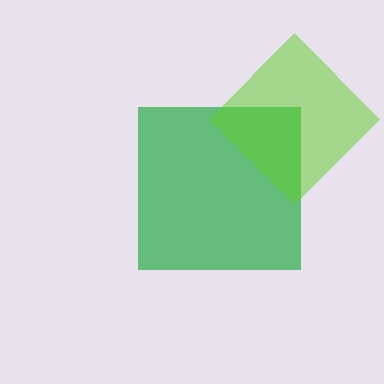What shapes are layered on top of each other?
The layered shapes are: a green square, a lime diamond.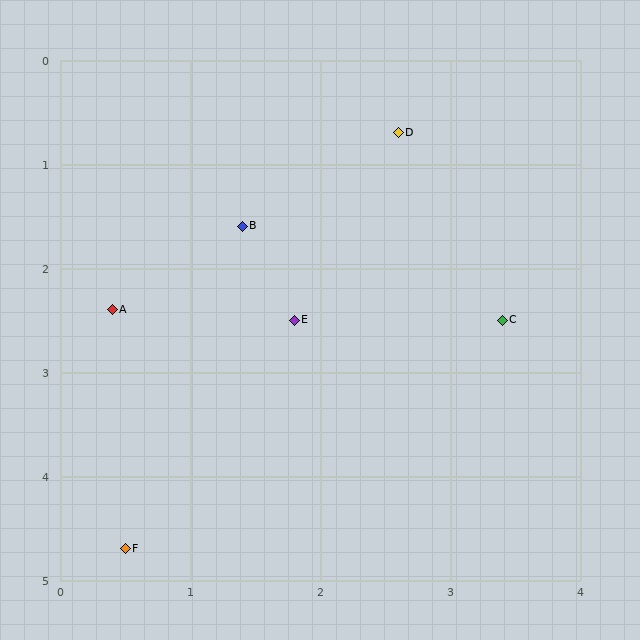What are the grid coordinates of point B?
Point B is at approximately (1.4, 1.6).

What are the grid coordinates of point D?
Point D is at approximately (2.6, 0.7).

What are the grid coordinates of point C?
Point C is at approximately (3.4, 2.5).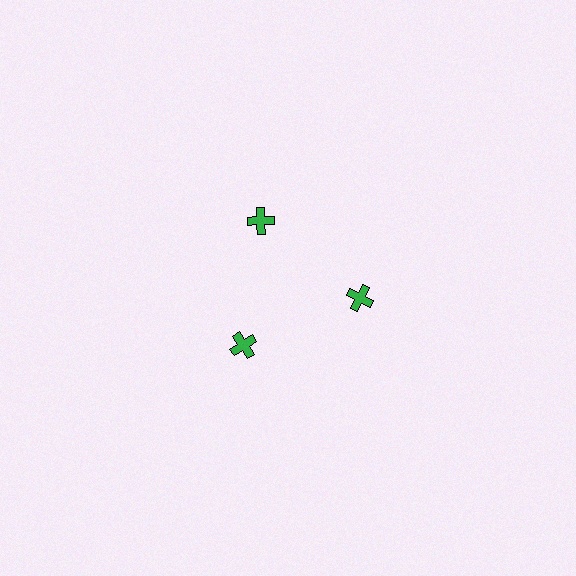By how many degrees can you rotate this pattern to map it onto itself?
The pattern maps onto itself every 120 degrees of rotation.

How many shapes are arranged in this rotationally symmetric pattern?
There are 3 shapes, arranged in 3 groups of 1.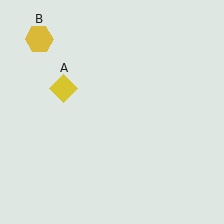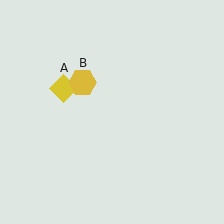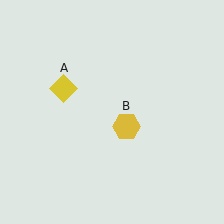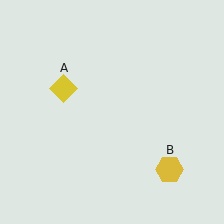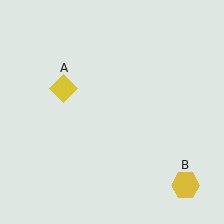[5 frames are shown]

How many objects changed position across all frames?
1 object changed position: yellow hexagon (object B).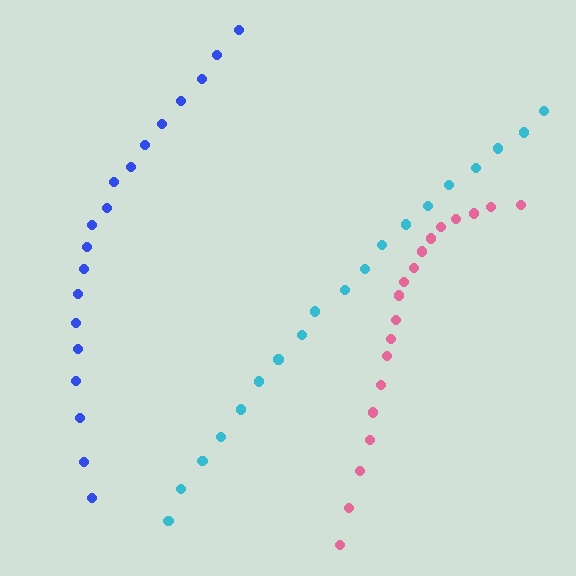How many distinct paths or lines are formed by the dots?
There are 3 distinct paths.